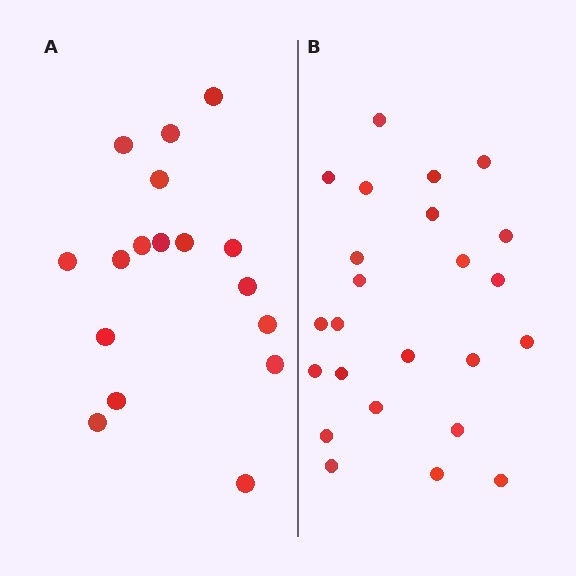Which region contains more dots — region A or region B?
Region B (the right region) has more dots.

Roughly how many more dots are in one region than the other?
Region B has roughly 8 or so more dots than region A.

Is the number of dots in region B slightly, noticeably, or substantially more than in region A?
Region B has noticeably more, but not dramatically so. The ratio is roughly 1.4 to 1.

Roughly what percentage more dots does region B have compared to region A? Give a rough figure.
About 40% more.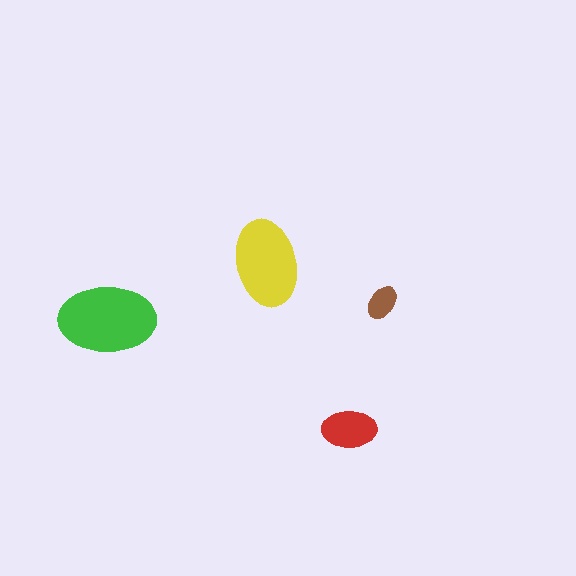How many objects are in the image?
There are 4 objects in the image.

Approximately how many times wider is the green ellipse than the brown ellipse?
About 3 times wider.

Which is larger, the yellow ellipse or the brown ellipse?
The yellow one.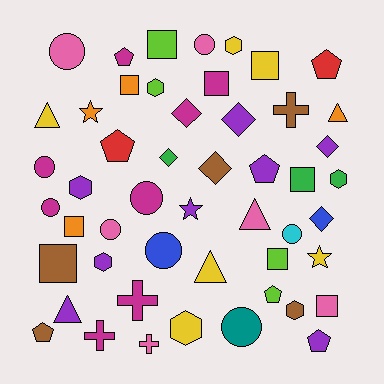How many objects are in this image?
There are 50 objects.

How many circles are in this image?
There are 9 circles.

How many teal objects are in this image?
There is 1 teal object.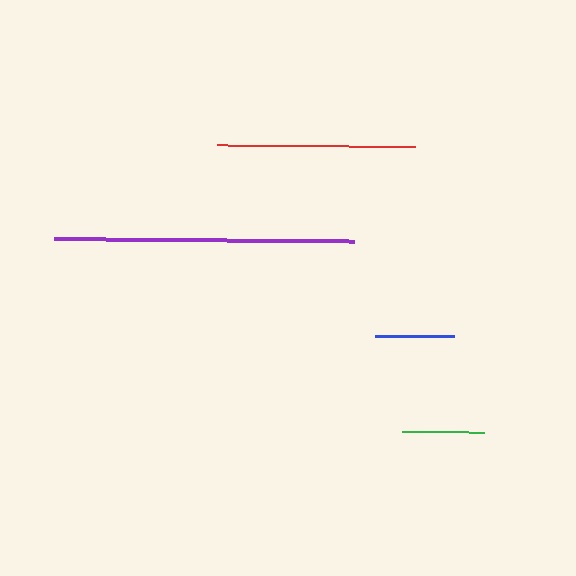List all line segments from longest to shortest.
From longest to shortest: purple, red, green, blue.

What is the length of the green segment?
The green segment is approximately 83 pixels long.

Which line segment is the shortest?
The blue line is the shortest at approximately 78 pixels.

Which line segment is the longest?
The purple line is the longest at approximately 300 pixels.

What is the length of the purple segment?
The purple segment is approximately 300 pixels long.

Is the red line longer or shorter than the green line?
The red line is longer than the green line.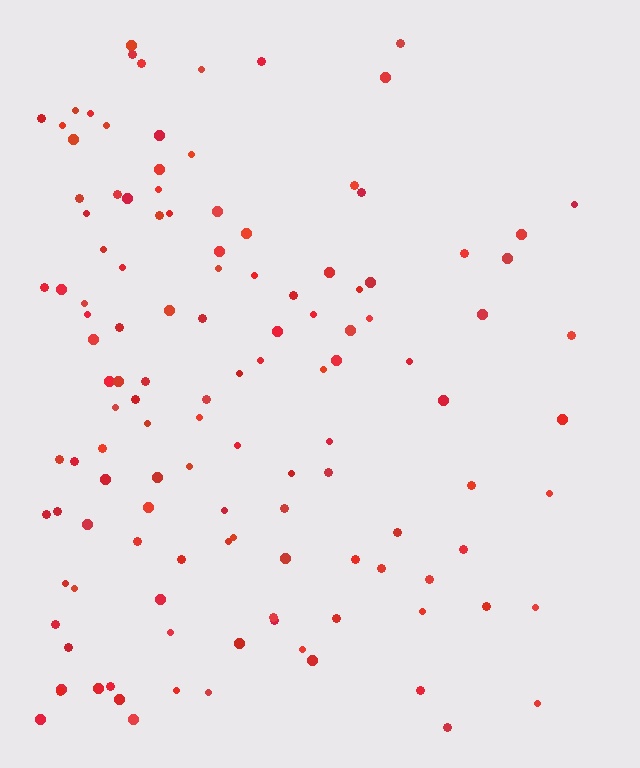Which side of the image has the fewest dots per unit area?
The right.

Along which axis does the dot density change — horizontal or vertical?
Horizontal.